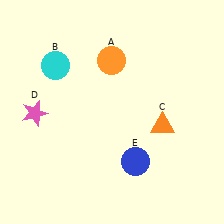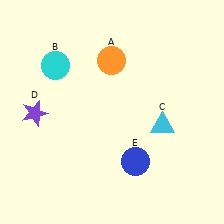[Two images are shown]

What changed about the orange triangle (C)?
In Image 1, C is orange. In Image 2, it changed to cyan.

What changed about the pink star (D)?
In Image 1, D is pink. In Image 2, it changed to purple.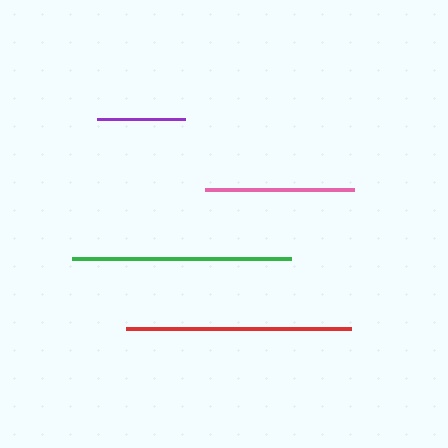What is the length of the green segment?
The green segment is approximately 219 pixels long.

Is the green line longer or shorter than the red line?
The red line is longer than the green line.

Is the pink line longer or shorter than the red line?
The red line is longer than the pink line.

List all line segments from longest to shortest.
From longest to shortest: red, green, pink, purple.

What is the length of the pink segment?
The pink segment is approximately 149 pixels long.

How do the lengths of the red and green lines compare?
The red and green lines are approximately the same length.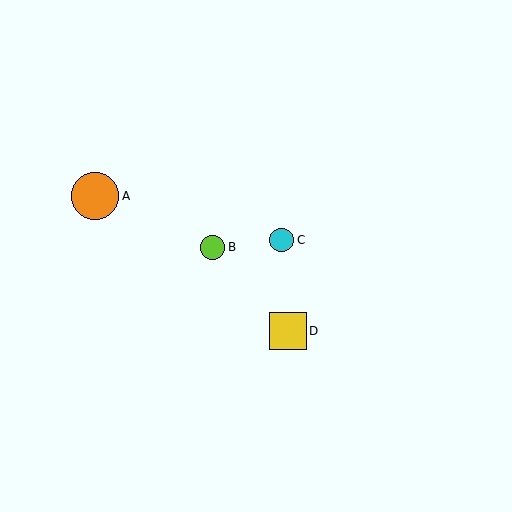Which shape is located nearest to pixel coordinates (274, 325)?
The yellow square (labeled D) at (288, 331) is nearest to that location.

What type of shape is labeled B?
Shape B is a lime circle.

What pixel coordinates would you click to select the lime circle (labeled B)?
Click at (213, 247) to select the lime circle B.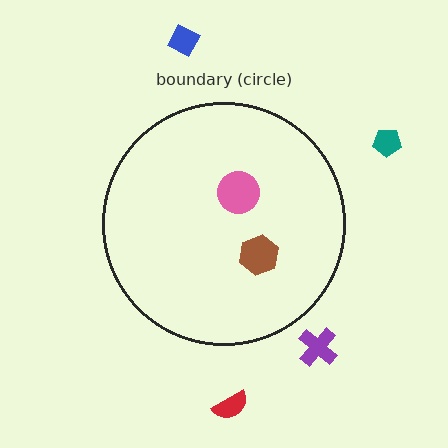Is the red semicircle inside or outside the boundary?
Outside.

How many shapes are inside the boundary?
2 inside, 4 outside.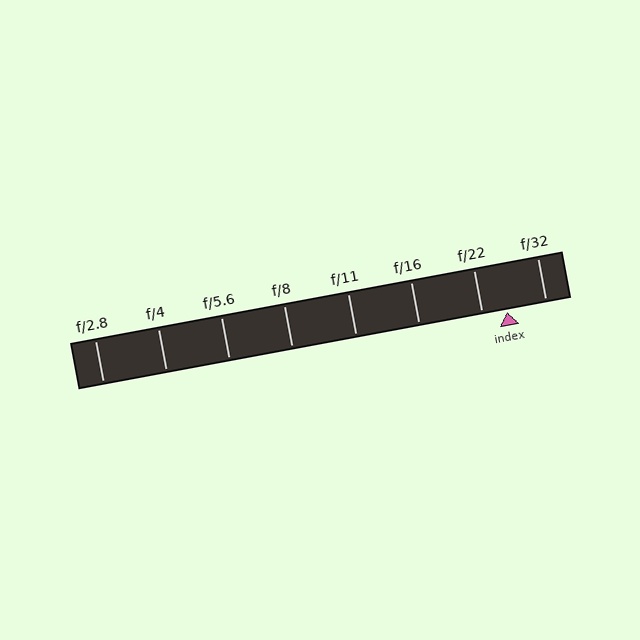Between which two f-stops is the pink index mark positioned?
The index mark is between f/22 and f/32.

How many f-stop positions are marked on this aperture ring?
There are 8 f-stop positions marked.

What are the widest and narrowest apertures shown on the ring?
The widest aperture shown is f/2.8 and the narrowest is f/32.